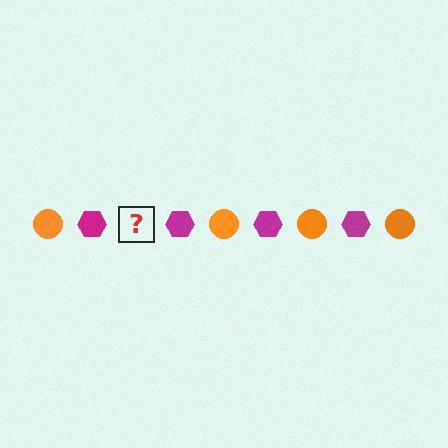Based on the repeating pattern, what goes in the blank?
The blank should be an orange circle.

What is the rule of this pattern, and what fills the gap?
The rule is that the pattern alternates between orange circle and magenta hexagon. The gap should be filled with an orange circle.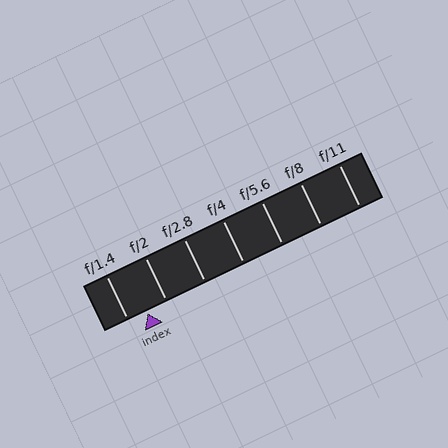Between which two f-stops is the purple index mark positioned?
The index mark is between f/1.4 and f/2.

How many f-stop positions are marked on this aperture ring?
There are 7 f-stop positions marked.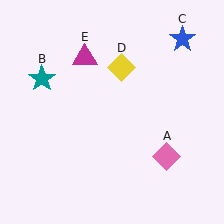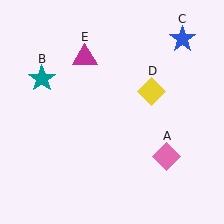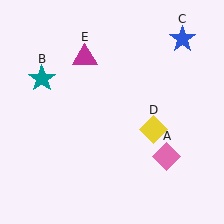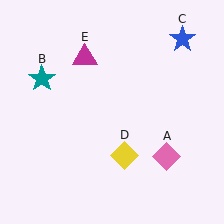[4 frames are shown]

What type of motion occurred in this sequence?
The yellow diamond (object D) rotated clockwise around the center of the scene.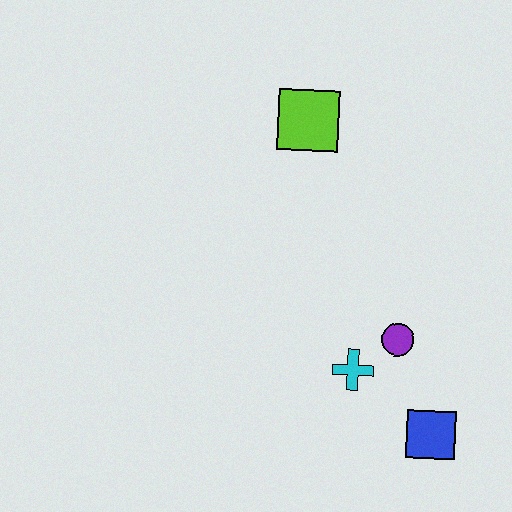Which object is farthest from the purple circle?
The lime square is farthest from the purple circle.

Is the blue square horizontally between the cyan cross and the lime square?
No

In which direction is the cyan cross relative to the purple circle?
The cyan cross is to the left of the purple circle.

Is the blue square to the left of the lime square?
No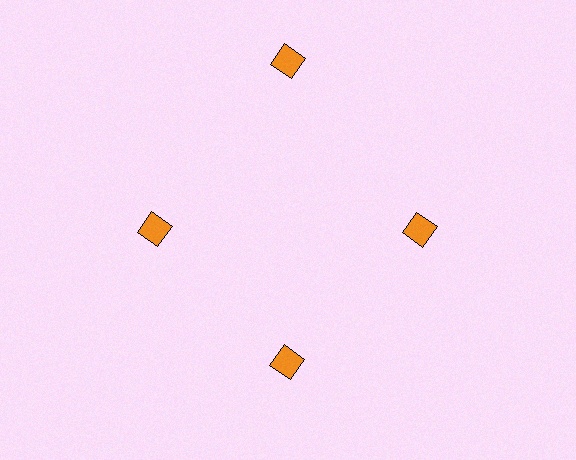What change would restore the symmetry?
The symmetry would be restored by moving it inward, back onto the ring so that all 4 diamonds sit at equal angles and equal distance from the center.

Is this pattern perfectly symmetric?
No. The 4 orange diamonds are arranged in a ring, but one element near the 12 o'clock position is pushed outward from the center, breaking the 4-fold rotational symmetry.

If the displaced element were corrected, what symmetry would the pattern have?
It would have 4-fold rotational symmetry — the pattern would map onto itself every 90 degrees.